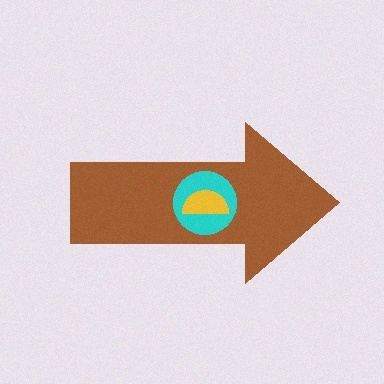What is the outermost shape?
The brown arrow.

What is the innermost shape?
The yellow semicircle.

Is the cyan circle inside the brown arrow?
Yes.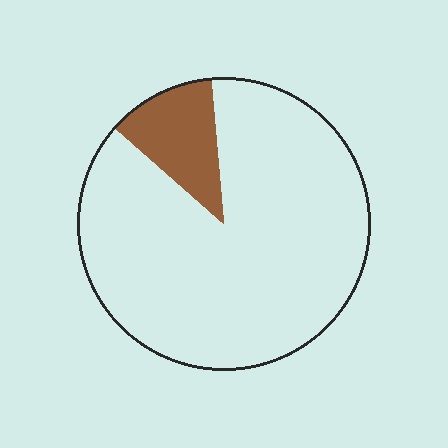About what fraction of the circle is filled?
About one eighth (1/8).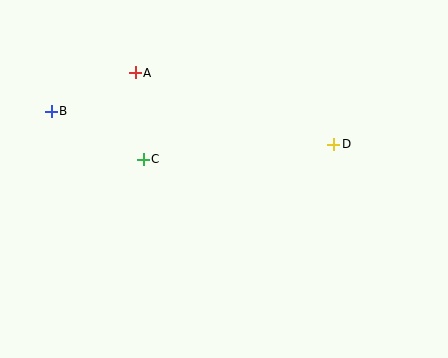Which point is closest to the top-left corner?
Point B is closest to the top-left corner.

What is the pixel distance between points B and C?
The distance between B and C is 104 pixels.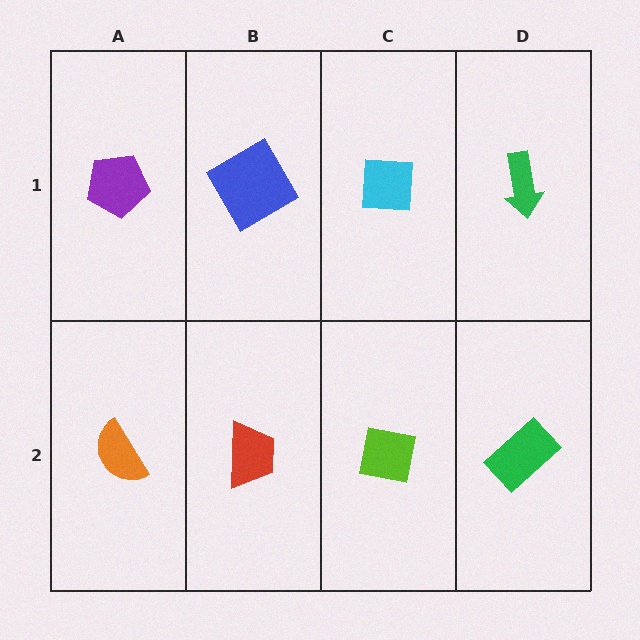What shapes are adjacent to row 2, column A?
A purple pentagon (row 1, column A), a red trapezoid (row 2, column B).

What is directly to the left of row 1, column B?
A purple pentagon.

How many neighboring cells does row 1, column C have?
3.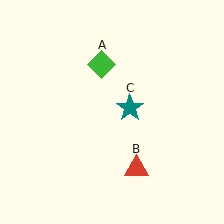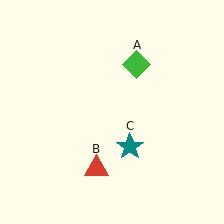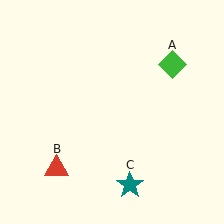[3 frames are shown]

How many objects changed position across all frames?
3 objects changed position: green diamond (object A), red triangle (object B), teal star (object C).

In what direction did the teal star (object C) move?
The teal star (object C) moved down.